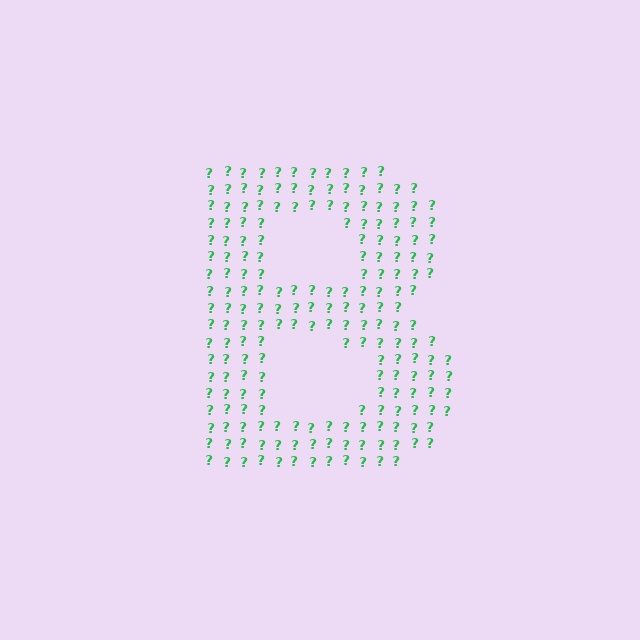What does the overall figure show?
The overall figure shows the letter B.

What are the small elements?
The small elements are question marks.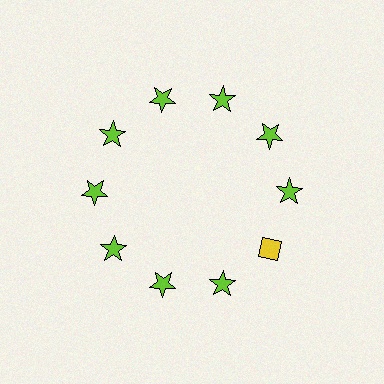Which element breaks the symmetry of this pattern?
The yellow diamond at roughly the 4 o'clock position breaks the symmetry. All other shapes are lime stars.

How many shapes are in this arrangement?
There are 10 shapes arranged in a ring pattern.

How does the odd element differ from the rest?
It differs in both color (yellow instead of lime) and shape (diamond instead of star).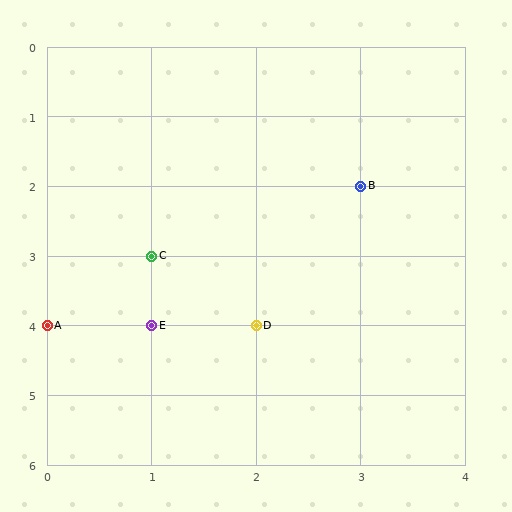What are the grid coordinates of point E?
Point E is at grid coordinates (1, 4).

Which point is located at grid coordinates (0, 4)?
Point A is at (0, 4).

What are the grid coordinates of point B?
Point B is at grid coordinates (3, 2).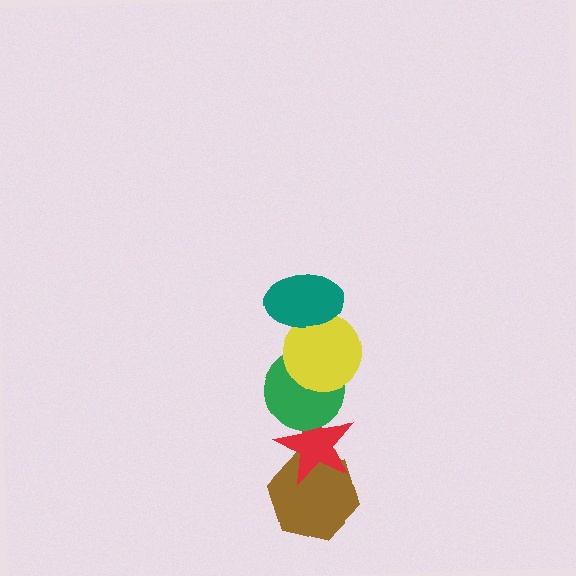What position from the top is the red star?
The red star is 4th from the top.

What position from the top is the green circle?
The green circle is 3rd from the top.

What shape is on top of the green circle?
The yellow circle is on top of the green circle.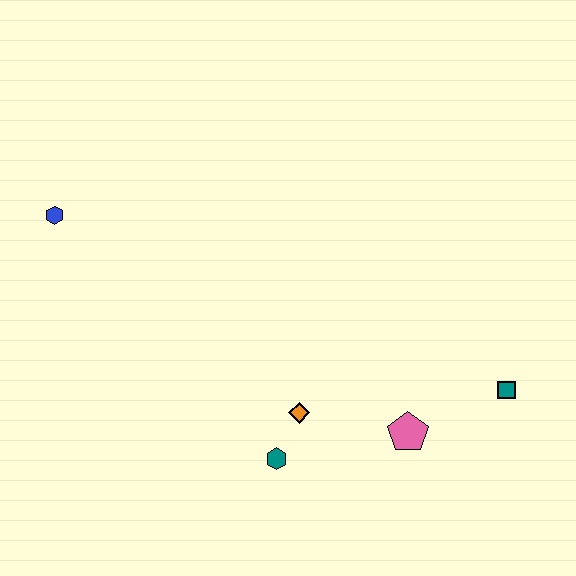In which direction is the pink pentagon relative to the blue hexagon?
The pink pentagon is to the right of the blue hexagon.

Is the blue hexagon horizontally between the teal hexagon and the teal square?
No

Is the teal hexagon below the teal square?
Yes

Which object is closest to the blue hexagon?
The orange diamond is closest to the blue hexagon.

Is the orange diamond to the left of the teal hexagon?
No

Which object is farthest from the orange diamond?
The blue hexagon is farthest from the orange diamond.